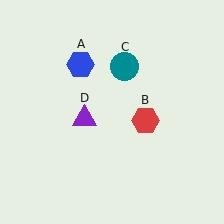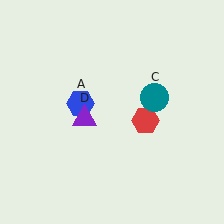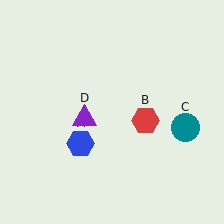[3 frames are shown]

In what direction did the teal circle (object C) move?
The teal circle (object C) moved down and to the right.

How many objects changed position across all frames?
2 objects changed position: blue hexagon (object A), teal circle (object C).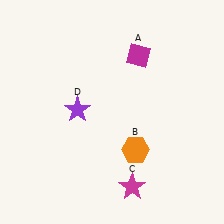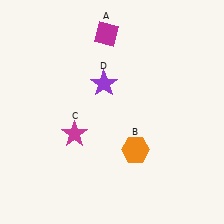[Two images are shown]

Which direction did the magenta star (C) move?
The magenta star (C) moved left.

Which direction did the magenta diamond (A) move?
The magenta diamond (A) moved left.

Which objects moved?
The objects that moved are: the magenta diamond (A), the magenta star (C), the purple star (D).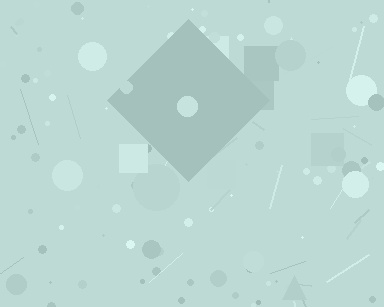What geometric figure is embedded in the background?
A diamond is embedded in the background.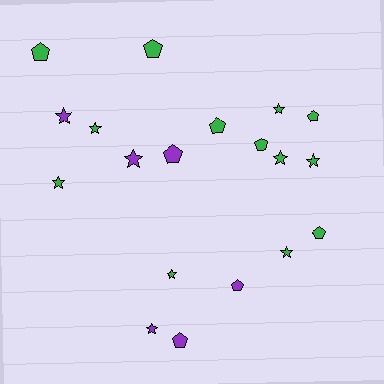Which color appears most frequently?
Green, with 13 objects.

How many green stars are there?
There are 7 green stars.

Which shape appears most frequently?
Star, with 10 objects.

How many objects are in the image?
There are 19 objects.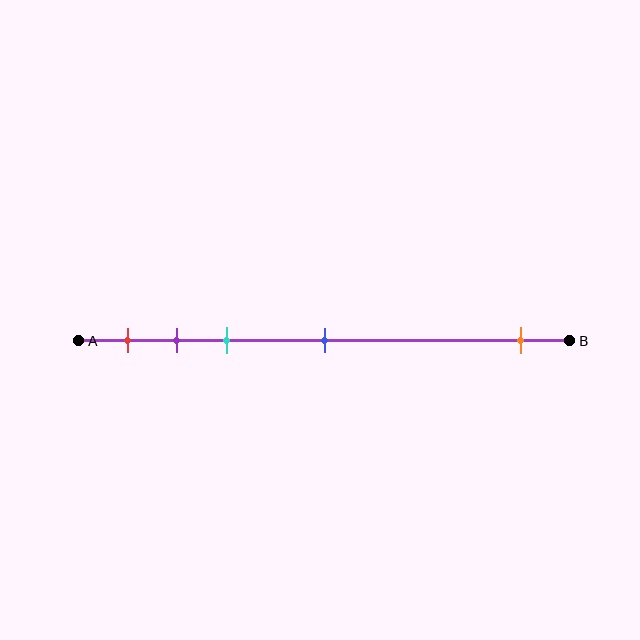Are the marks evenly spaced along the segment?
No, the marks are not evenly spaced.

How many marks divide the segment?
There are 5 marks dividing the segment.